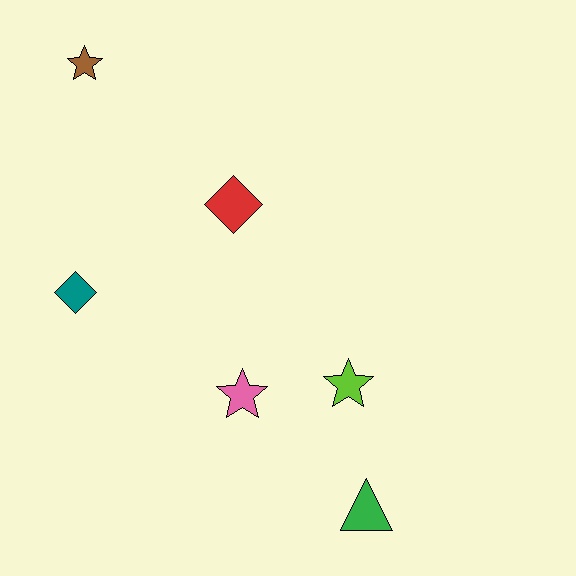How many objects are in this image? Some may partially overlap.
There are 6 objects.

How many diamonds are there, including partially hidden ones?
There are 2 diamonds.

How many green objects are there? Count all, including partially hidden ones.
There is 1 green object.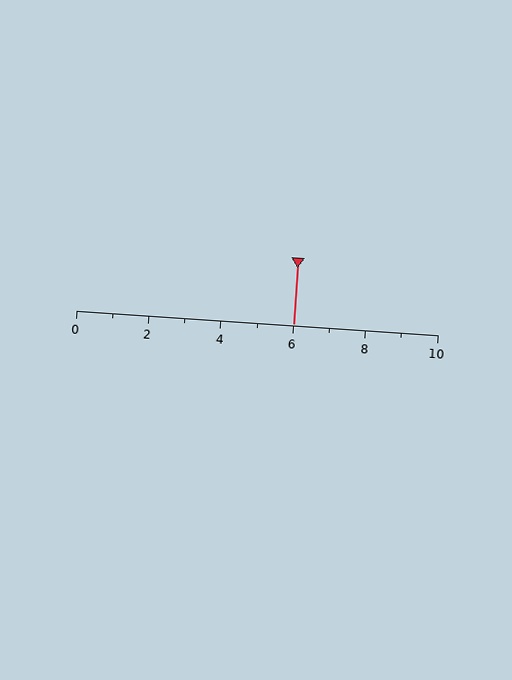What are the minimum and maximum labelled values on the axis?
The axis runs from 0 to 10.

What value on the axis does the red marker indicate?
The marker indicates approximately 6.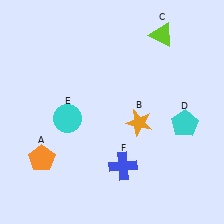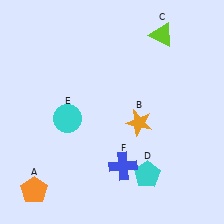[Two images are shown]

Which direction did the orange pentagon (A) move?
The orange pentagon (A) moved down.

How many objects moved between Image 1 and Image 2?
2 objects moved between the two images.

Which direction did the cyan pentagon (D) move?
The cyan pentagon (D) moved down.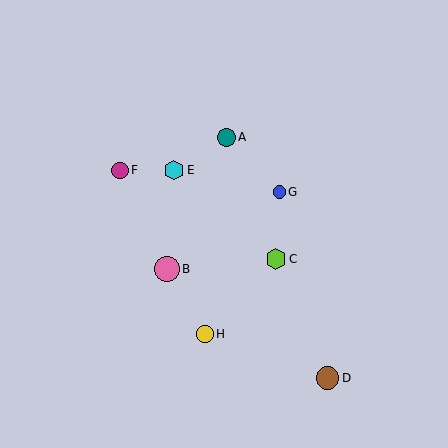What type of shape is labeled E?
Shape E is a cyan hexagon.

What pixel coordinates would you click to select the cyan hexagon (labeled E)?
Click at (174, 170) to select the cyan hexagon E.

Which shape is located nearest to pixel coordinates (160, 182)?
The cyan hexagon (labeled E) at (174, 170) is nearest to that location.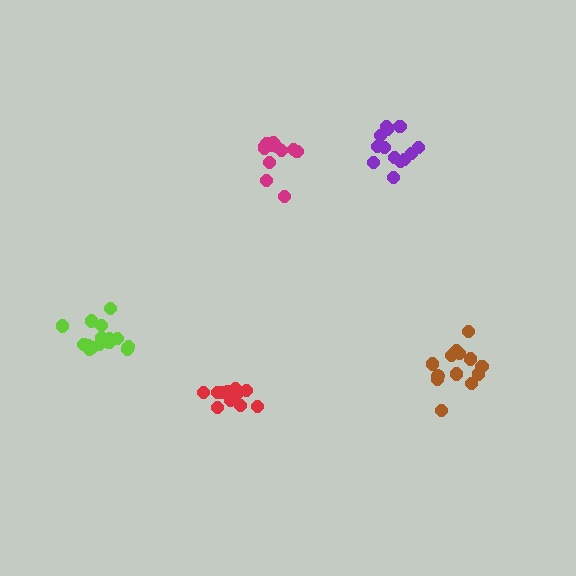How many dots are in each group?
Group 1: 12 dots, Group 2: 11 dots, Group 3: 15 dots, Group 4: 13 dots, Group 5: 13 dots (64 total).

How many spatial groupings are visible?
There are 5 spatial groupings.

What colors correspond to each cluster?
The clusters are colored: magenta, red, lime, purple, brown.